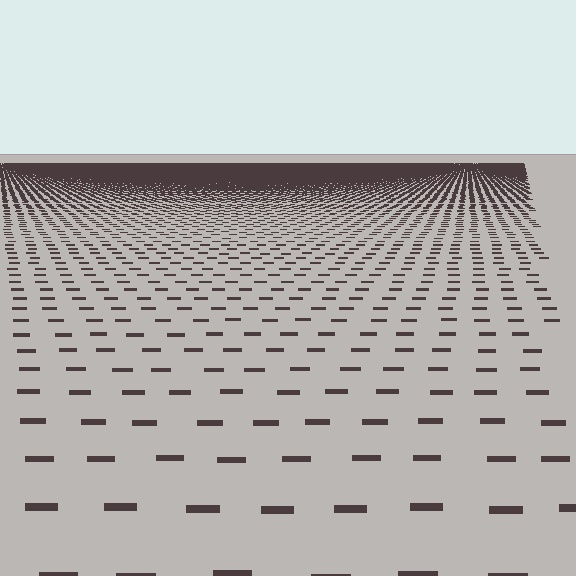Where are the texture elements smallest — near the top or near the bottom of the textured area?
Near the top.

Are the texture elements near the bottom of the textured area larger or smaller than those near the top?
Larger. Near the bottom, elements are closer to the viewer and appear at a bigger on-screen size.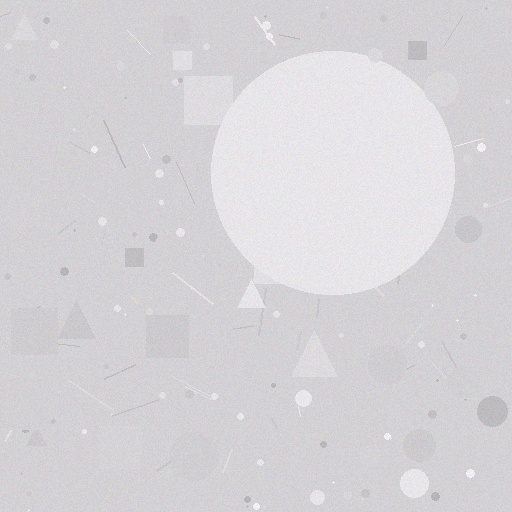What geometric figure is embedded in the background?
A circle is embedded in the background.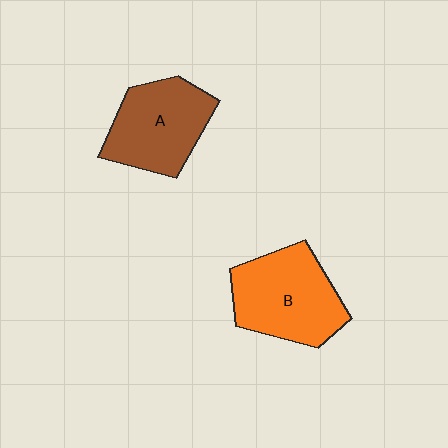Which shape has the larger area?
Shape B (orange).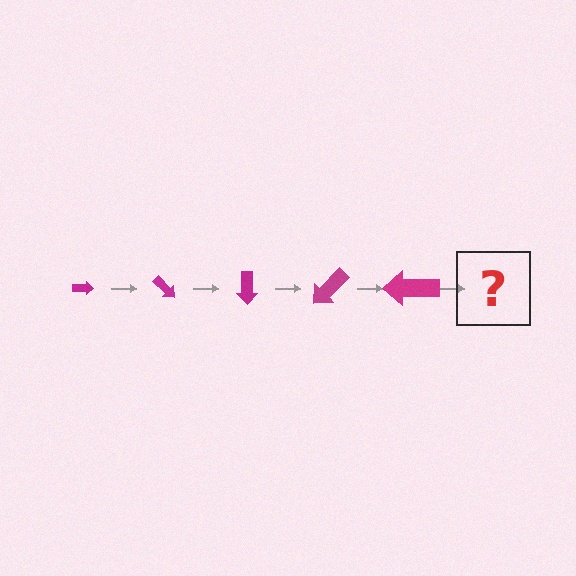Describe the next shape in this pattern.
It should be an arrow, larger than the previous one and rotated 225 degrees from the start.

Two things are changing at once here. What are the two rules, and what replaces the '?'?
The two rules are that the arrow grows larger each step and it rotates 45 degrees each step. The '?' should be an arrow, larger than the previous one and rotated 225 degrees from the start.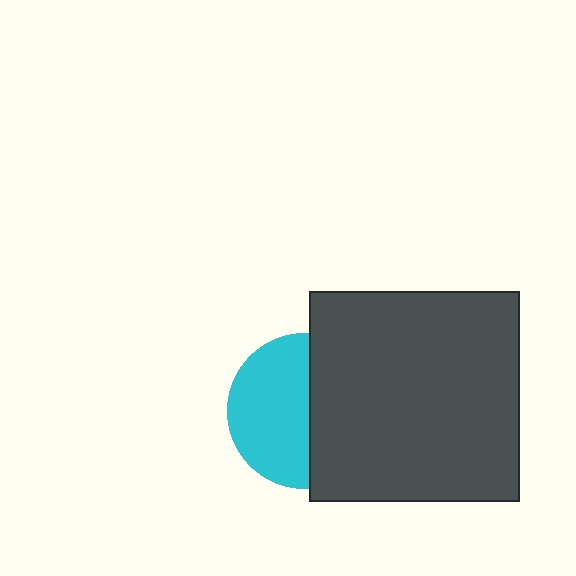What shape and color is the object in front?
The object in front is a dark gray square.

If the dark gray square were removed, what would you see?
You would see the complete cyan circle.